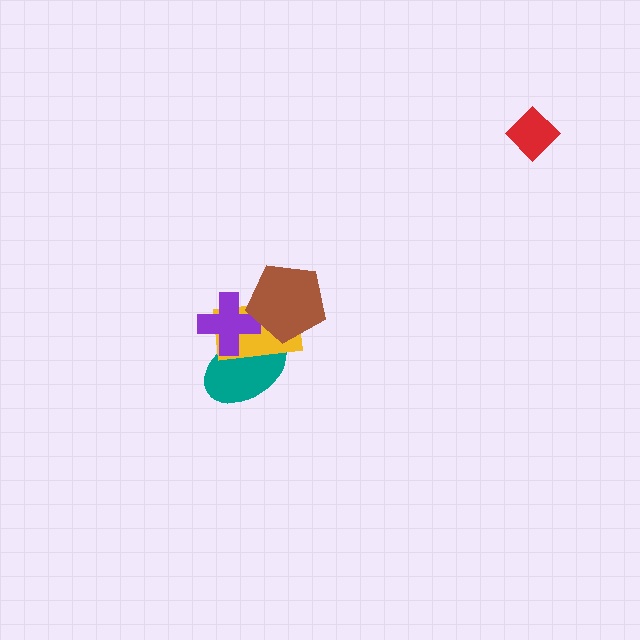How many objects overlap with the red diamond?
0 objects overlap with the red diamond.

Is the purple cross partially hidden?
Yes, it is partially covered by another shape.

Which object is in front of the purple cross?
The brown pentagon is in front of the purple cross.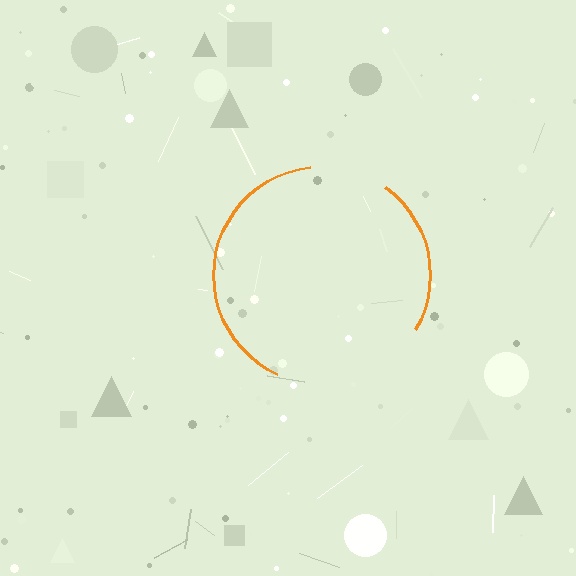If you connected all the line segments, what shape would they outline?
They would outline a circle.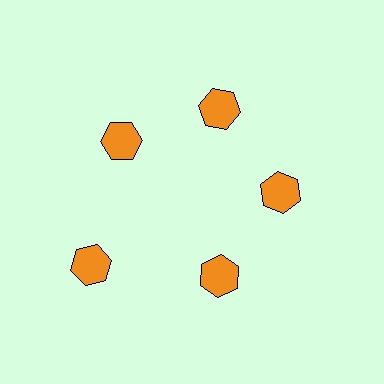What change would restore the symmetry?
The symmetry would be restored by moving it inward, back onto the ring so that all 5 hexagons sit at equal angles and equal distance from the center.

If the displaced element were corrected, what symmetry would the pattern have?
It would have 5-fold rotational symmetry — the pattern would map onto itself every 72 degrees.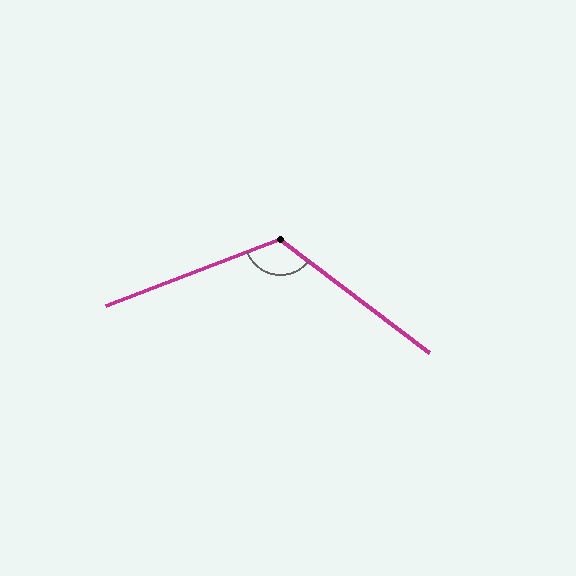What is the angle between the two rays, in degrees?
Approximately 122 degrees.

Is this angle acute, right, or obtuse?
It is obtuse.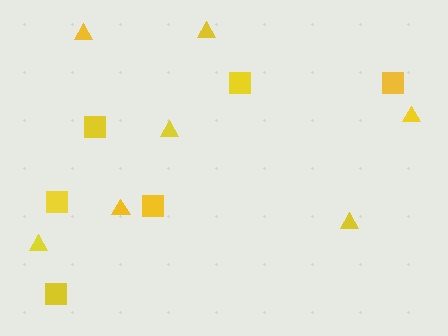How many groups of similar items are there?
There are 2 groups: one group of squares (6) and one group of triangles (7).